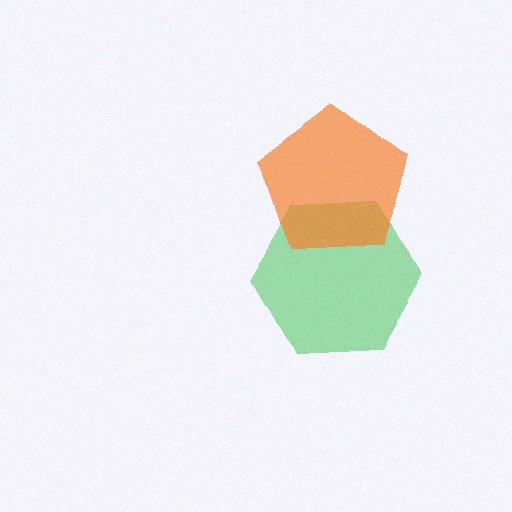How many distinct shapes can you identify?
There are 2 distinct shapes: a green hexagon, an orange pentagon.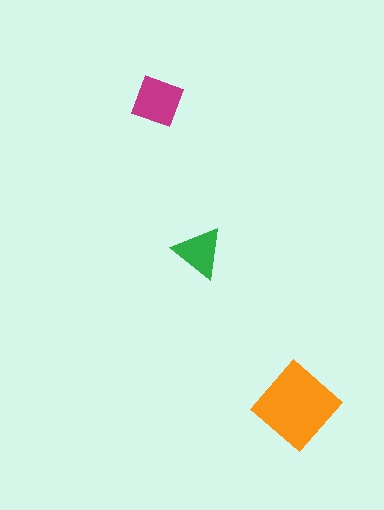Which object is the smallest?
The green triangle.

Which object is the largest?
The orange diamond.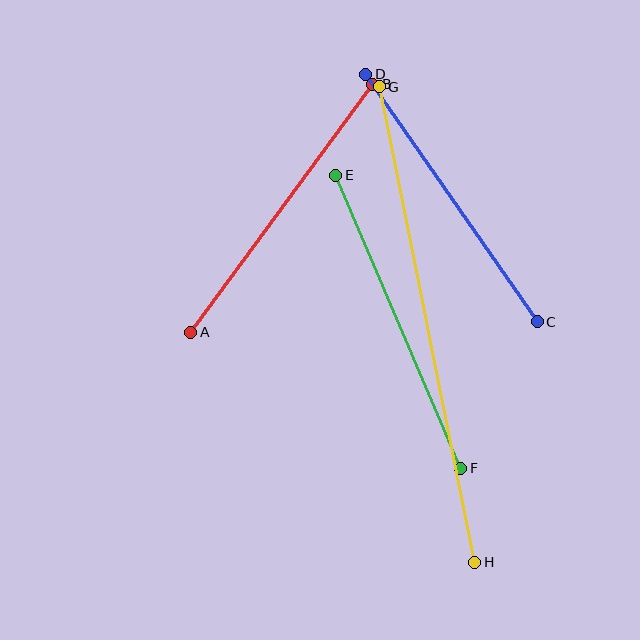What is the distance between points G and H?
The distance is approximately 485 pixels.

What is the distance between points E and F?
The distance is approximately 318 pixels.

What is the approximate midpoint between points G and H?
The midpoint is at approximately (427, 324) pixels.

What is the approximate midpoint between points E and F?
The midpoint is at approximately (398, 322) pixels.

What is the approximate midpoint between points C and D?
The midpoint is at approximately (452, 198) pixels.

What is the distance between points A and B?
The distance is approximately 308 pixels.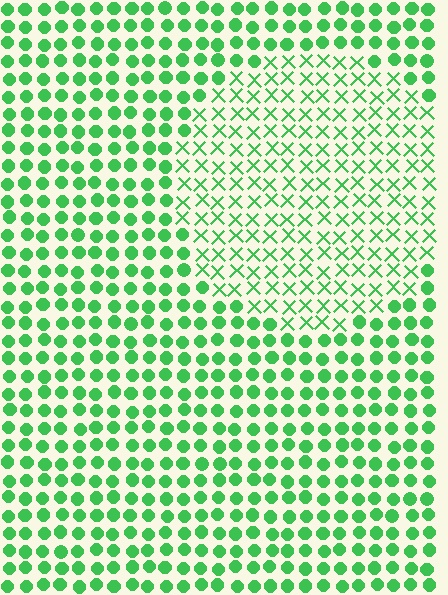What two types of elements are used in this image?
The image uses X marks inside the circle region and circles outside it.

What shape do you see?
I see a circle.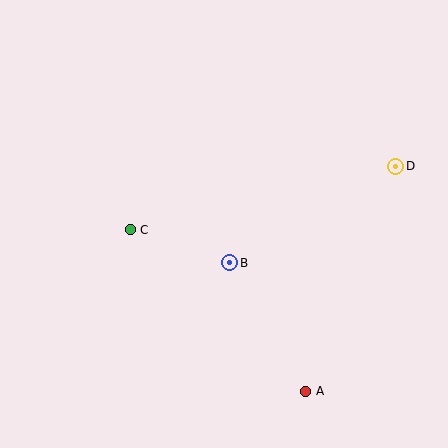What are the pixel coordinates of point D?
Point D is at (396, 166).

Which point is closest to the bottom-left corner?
Point C is closest to the bottom-left corner.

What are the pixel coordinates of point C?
Point C is at (130, 230).